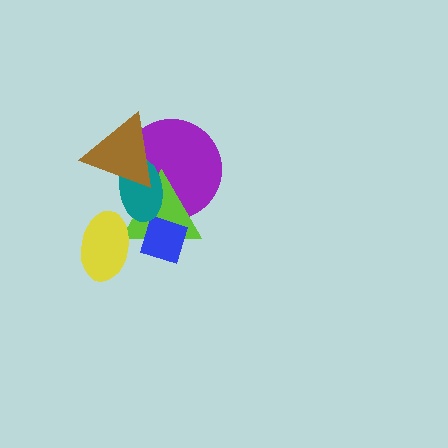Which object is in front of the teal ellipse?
The brown triangle is in front of the teal ellipse.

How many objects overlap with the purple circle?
3 objects overlap with the purple circle.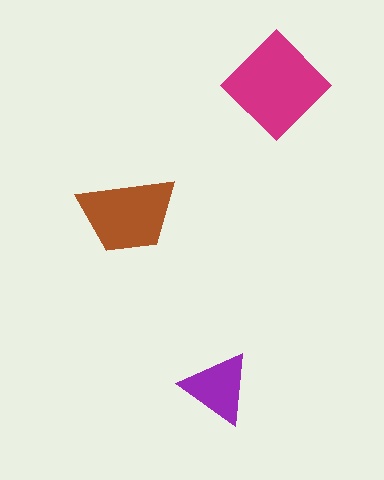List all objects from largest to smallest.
The magenta diamond, the brown trapezoid, the purple triangle.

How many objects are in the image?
There are 3 objects in the image.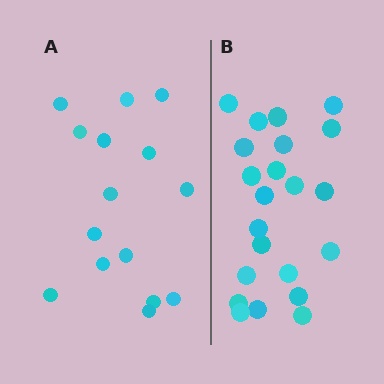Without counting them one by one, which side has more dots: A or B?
Region B (the right region) has more dots.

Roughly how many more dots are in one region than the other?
Region B has roughly 8 or so more dots than region A.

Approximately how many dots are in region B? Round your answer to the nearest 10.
About 20 dots. (The exact count is 22, which rounds to 20.)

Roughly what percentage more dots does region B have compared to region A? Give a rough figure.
About 45% more.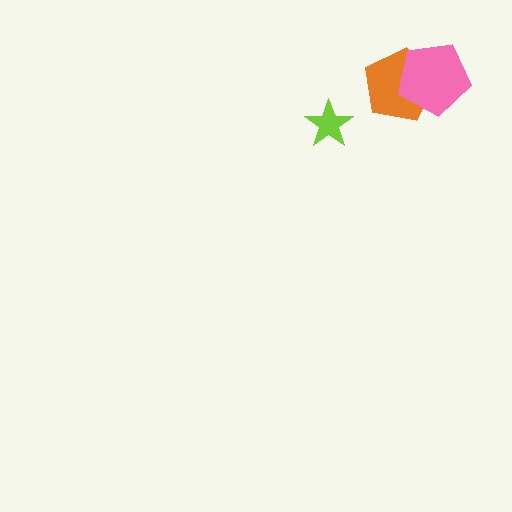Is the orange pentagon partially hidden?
Yes, it is partially covered by another shape.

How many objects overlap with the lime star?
0 objects overlap with the lime star.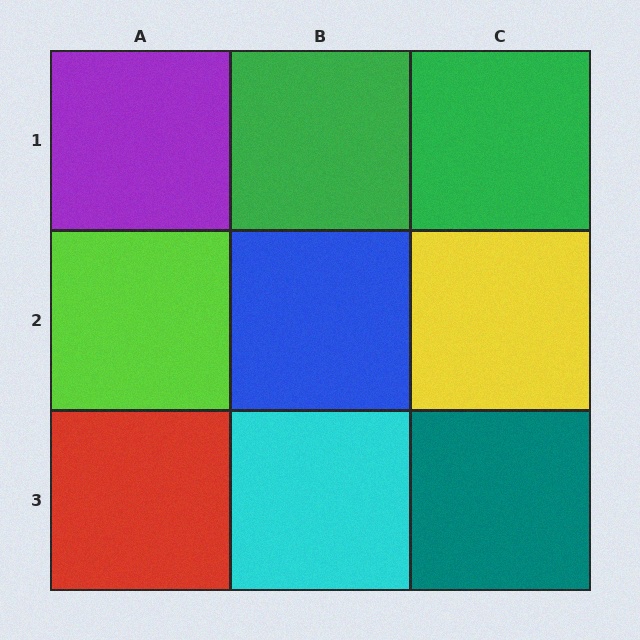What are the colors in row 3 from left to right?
Red, cyan, teal.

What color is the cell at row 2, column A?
Lime.